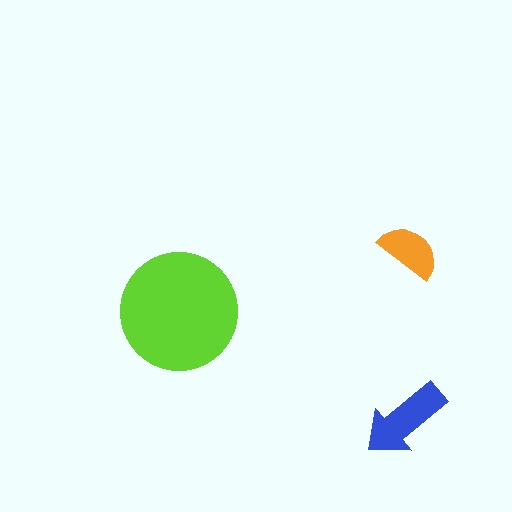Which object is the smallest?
The orange semicircle.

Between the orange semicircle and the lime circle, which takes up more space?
The lime circle.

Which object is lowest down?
The blue arrow is bottommost.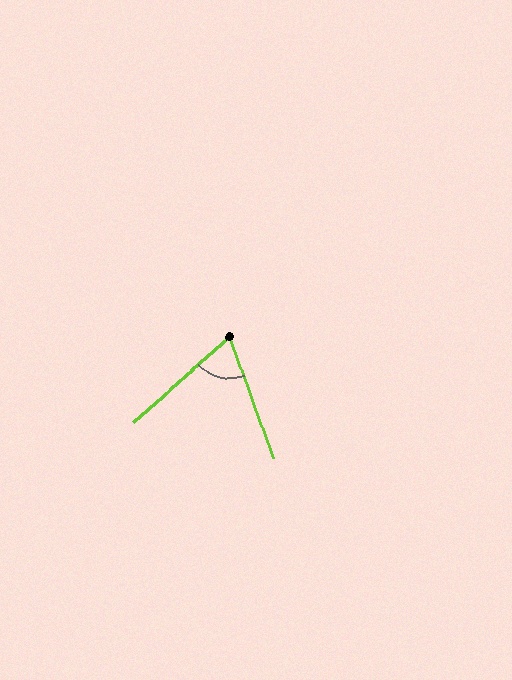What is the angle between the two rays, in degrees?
Approximately 68 degrees.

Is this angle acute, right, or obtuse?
It is acute.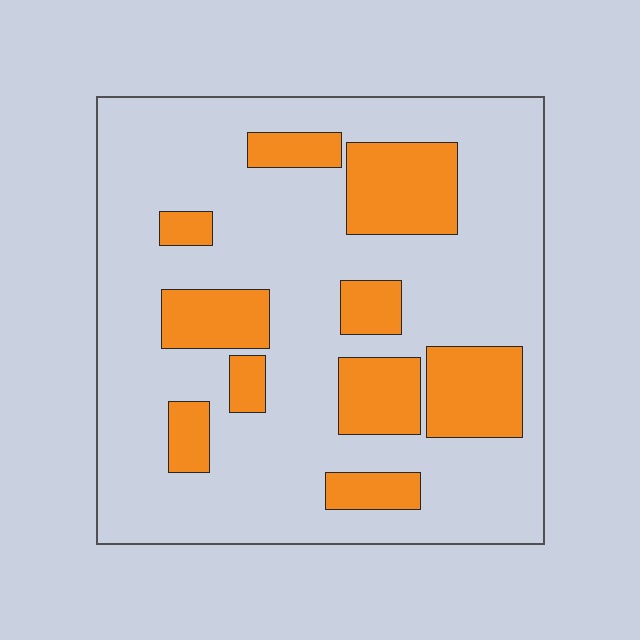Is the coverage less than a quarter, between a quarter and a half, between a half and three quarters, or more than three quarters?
Less than a quarter.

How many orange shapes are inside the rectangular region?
10.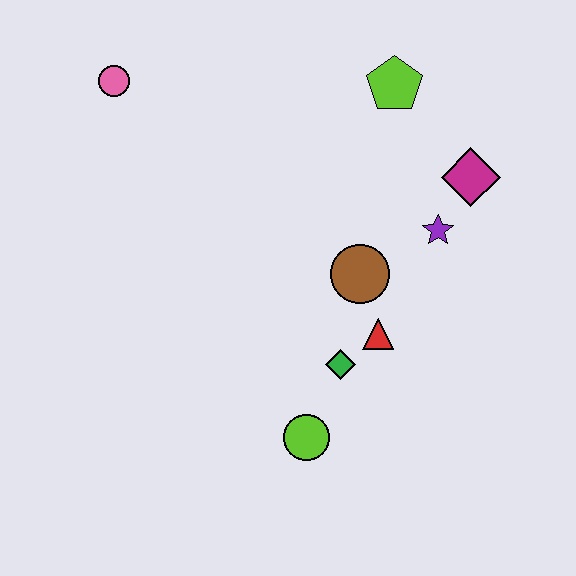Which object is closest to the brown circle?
The red triangle is closest to the brown circle.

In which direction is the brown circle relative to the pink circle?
The brown circle is to the right of the pink circle.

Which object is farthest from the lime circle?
The pink circle is farthest from the lime circle.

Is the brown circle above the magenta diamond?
No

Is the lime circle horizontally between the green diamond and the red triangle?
No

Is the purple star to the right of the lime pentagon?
Yes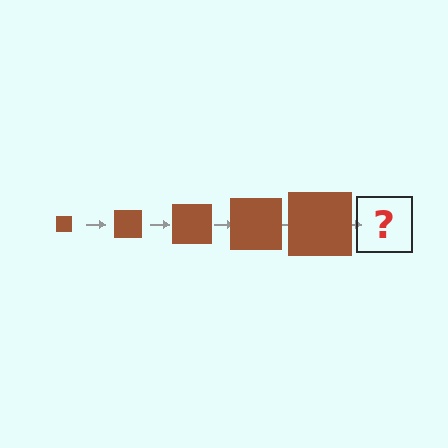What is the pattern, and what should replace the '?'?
The pattern is that the square gets progressively larger each step. The '?' should be a brown square, larger than the previous one.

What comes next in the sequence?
The next element should be a brown square, larger than the previous one.